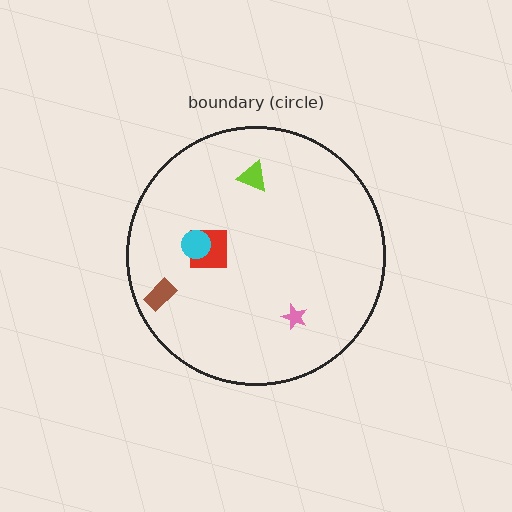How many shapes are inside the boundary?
5 inside, 0 outside.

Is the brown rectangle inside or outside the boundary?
Inside.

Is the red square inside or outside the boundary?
Inside.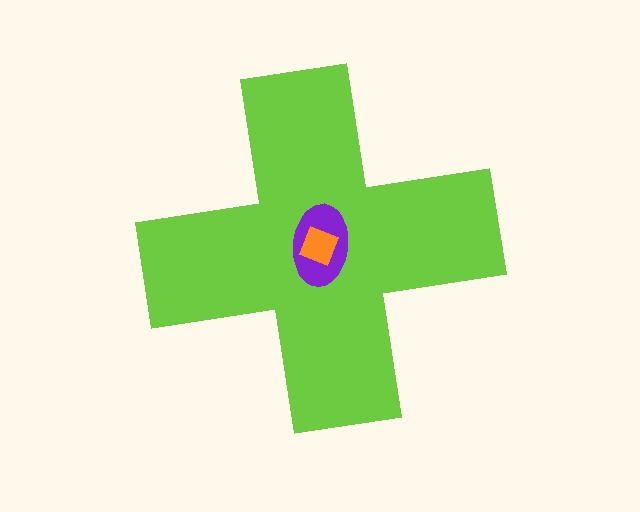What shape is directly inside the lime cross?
The purple ellipse.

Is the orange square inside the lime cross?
Yes.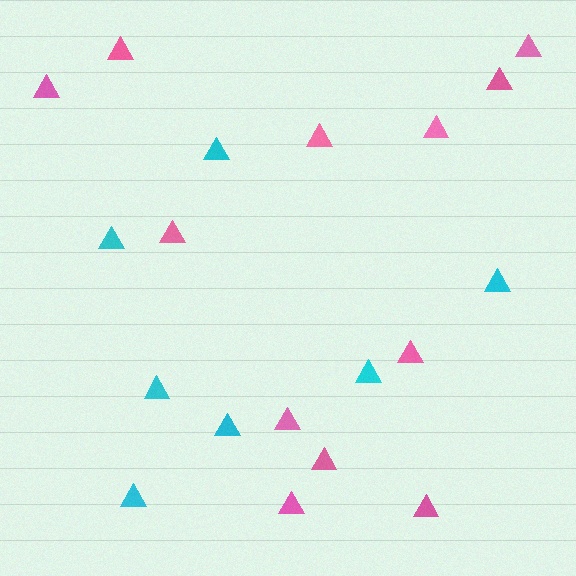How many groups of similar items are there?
There are 2 groups: one group of pink triangles (12) and one group of cyan triangles (7).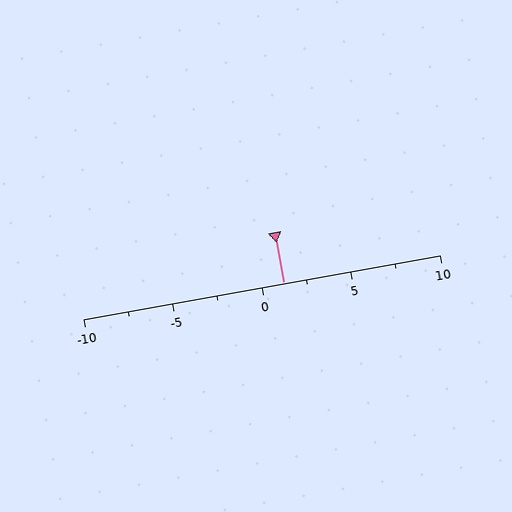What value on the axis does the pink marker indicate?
The marker indicates approximately 1.2.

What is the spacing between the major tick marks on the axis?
The major ticks are spaced 5 apart.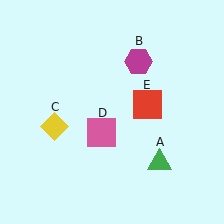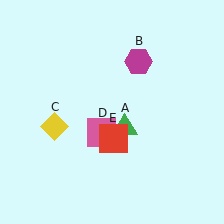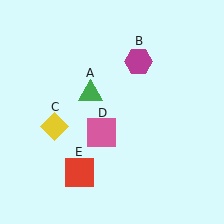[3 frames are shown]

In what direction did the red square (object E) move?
The red square (object E) moved down and to the left.